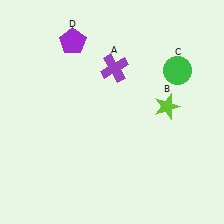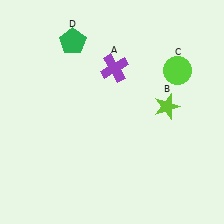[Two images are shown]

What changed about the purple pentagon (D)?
In Image 1, D is purple. In Image 2, it changed to green.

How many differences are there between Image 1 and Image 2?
There are 2 differences between the two images.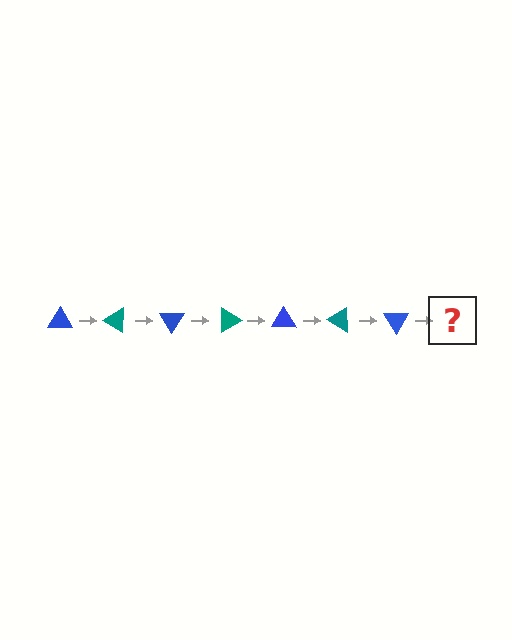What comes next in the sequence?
The next element should be a teal triangle, rotated 210 degrees from the start.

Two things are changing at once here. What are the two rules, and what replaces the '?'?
The two rules are that it rotates 30 degrees each step and the color cycles through blue and teal. The '?' should be a teal triangle, rotated 210 degrees from the start.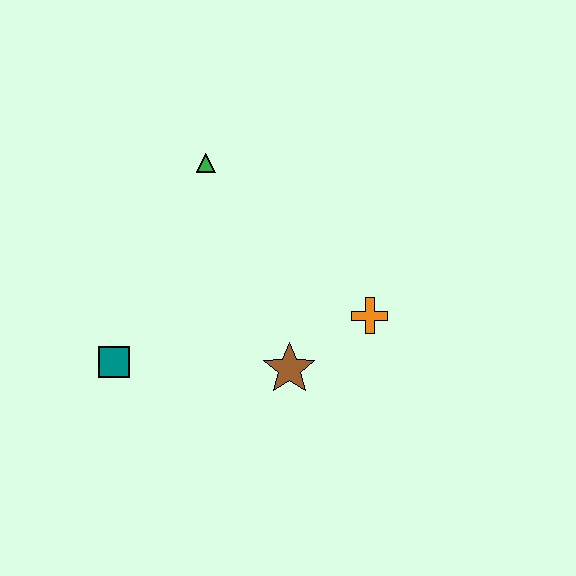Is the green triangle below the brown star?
No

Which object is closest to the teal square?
The brown star is closest to the teal square.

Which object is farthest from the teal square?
The orange cross is farthest from the teal square.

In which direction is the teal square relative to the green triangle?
The teal square is below the green triangle.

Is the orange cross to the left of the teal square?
No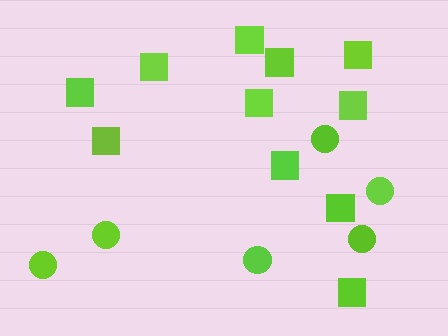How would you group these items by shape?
There are 2 groups: one group of circles (6) and one group of squares (11).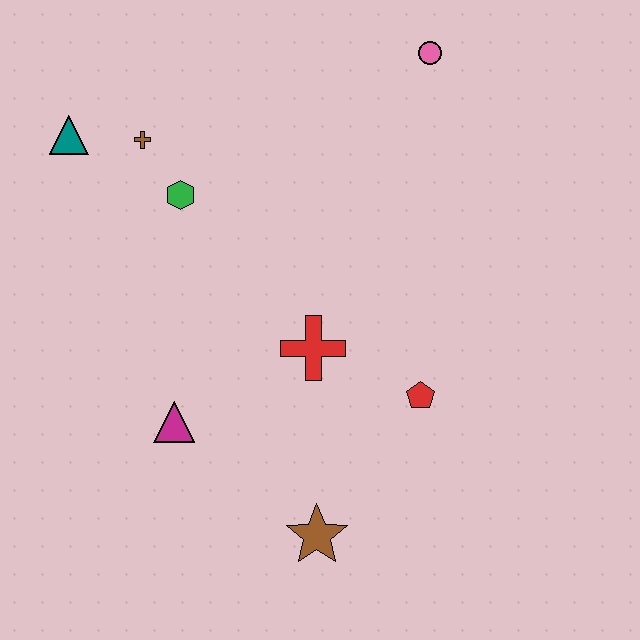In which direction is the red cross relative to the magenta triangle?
The red cross is to the right of the magenta triangle.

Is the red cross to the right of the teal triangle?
Yes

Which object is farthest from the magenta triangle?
The pink circle is farthest from the magenta triangle.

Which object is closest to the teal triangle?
The brown cross is closest to the teal triangle.